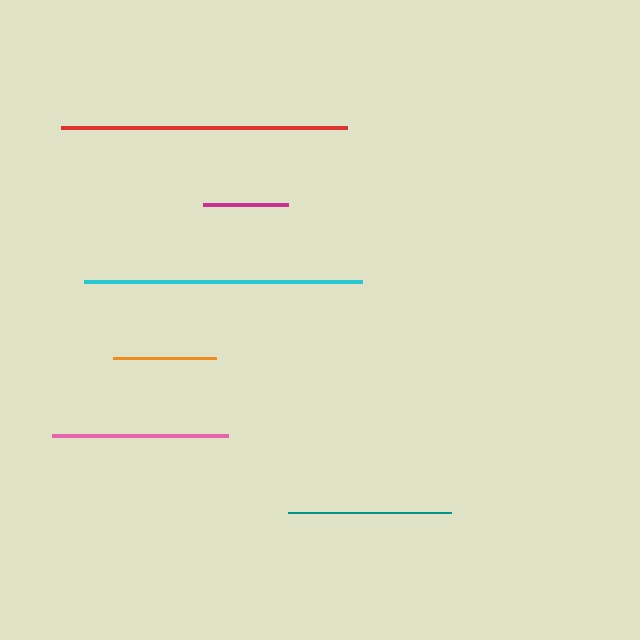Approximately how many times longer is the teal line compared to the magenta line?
The teal line is approximately 1.9 times the length of the magenta line.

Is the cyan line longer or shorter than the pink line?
The cyan line is longer than the pink line.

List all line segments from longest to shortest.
From longest to shortest: red, cyan, pink, teal, orange, magenta.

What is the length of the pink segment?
The pink segment is approximately 176 pixels long.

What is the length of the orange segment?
The orange segment is approximately 103 pixels long.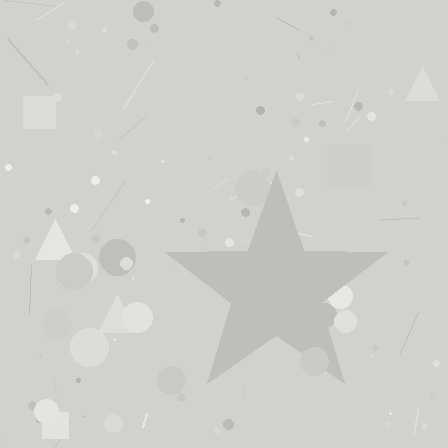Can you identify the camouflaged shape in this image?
The camouflaged shape is a star.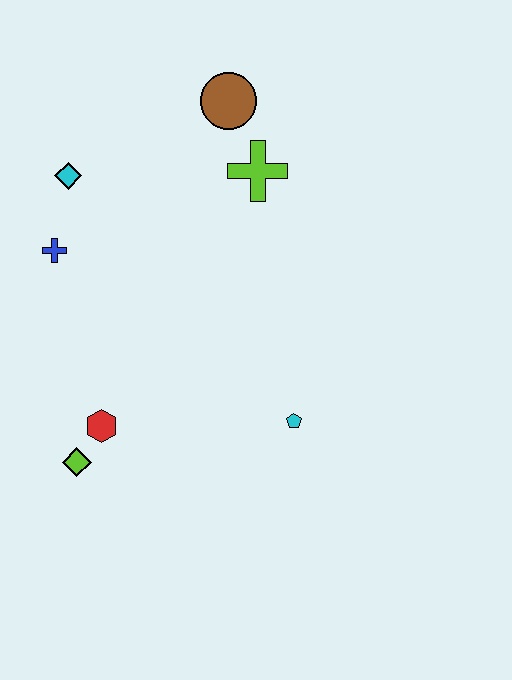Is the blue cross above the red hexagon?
Yes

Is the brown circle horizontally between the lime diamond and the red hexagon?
No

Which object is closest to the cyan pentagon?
The red hexagon is closest to the cyan pentagon.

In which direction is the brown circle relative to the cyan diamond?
The brown circle is to the right of the cyan diamond.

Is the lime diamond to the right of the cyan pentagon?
No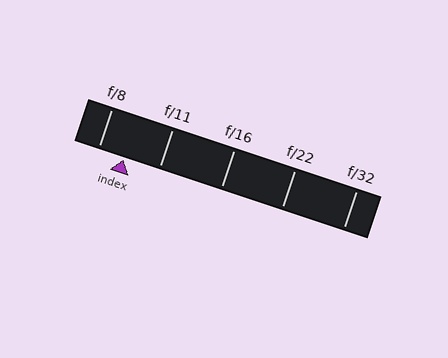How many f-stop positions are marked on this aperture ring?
There are 5 f-stop positions marked.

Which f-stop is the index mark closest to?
The index mark is closest to f/8.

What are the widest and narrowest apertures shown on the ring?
The widest aperture shown is f/8 and the narrowest is f/32.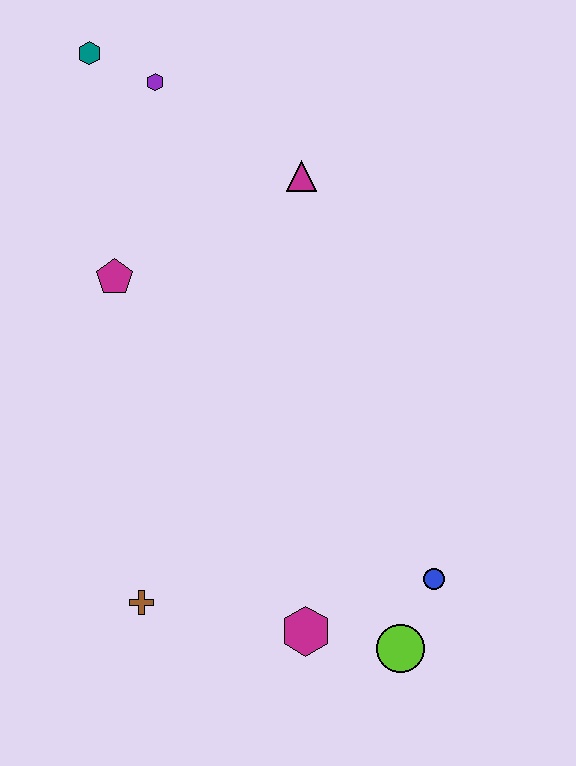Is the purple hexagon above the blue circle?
Yes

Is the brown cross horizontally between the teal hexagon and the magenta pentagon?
No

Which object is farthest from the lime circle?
The teal hexagon is farthest from the lime circle.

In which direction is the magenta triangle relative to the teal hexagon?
The magenta triangle is to the right of the teal hexagon.